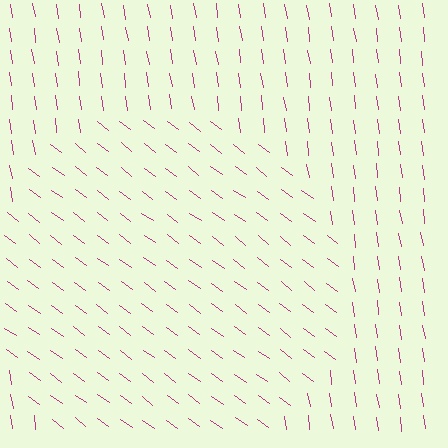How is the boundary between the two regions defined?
The boundary is defined purely by a change in line orientation (approximately 45 degrees difference). All lines are the same color and thickness.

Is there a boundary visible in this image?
Yes, there is a texture boundary formed by a change in line orientation.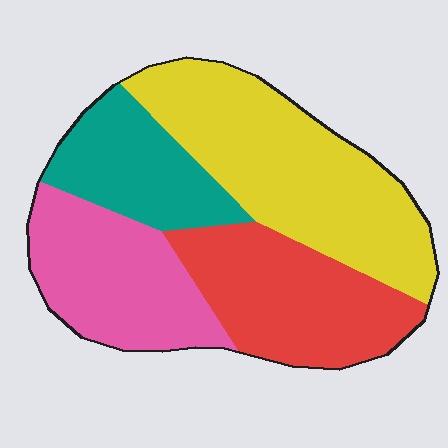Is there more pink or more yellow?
Yellow.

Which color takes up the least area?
Teal, at roughly 15%.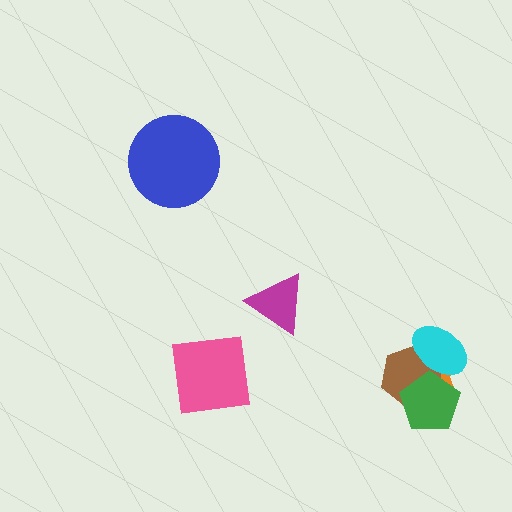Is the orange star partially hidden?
Yes, it is partially covered by another shape.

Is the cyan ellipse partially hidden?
Yes, it is partially covered by another shape.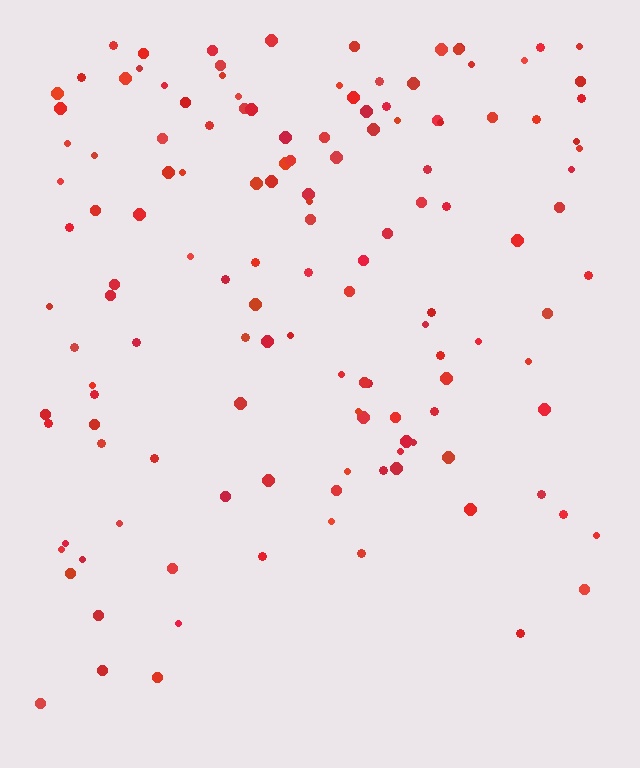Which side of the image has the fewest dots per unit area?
The bottom.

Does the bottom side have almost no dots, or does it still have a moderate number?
Still a moderate number, just noticeably fewer than the top.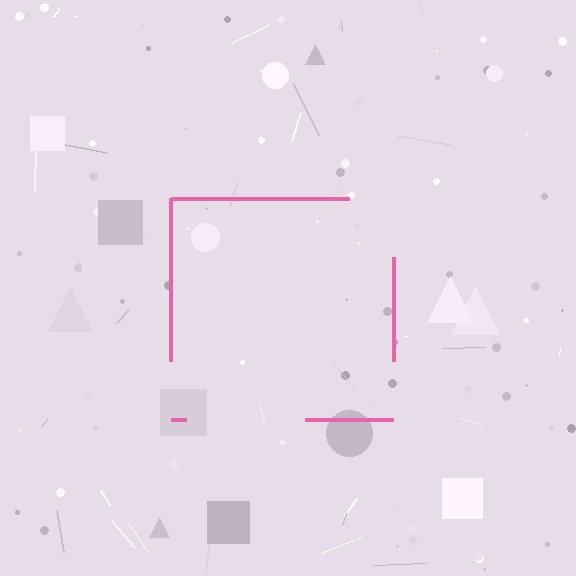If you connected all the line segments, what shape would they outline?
They would outline a square.